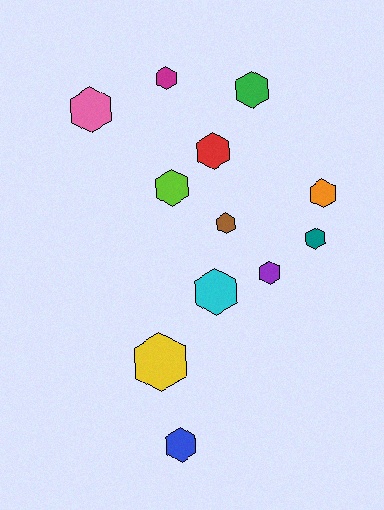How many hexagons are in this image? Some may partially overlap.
There are 12 hexagons.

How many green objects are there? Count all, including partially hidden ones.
There is 1 green object.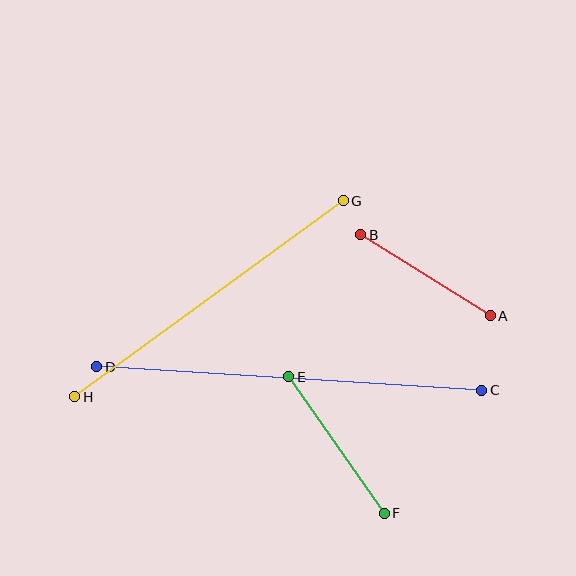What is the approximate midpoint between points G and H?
The midpoint is at approximately (209, 299) pixels.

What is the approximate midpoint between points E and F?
The midpoint is at approximately (337, 445) pixels.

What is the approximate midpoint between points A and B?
The midpoint is at approximately (426, 275) pixels.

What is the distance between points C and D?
The distance is approximately 386 pixels.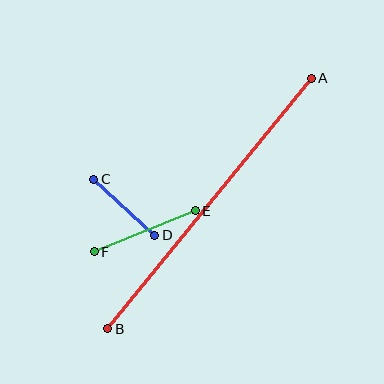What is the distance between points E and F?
The distance is approximately 109 pixels.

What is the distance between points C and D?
The distance is approximately 83 pixels.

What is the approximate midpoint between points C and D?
The midpoint is at approximately (124, 207) pixels.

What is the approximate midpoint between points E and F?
The midpoint is at approximately (145, 231) pixels.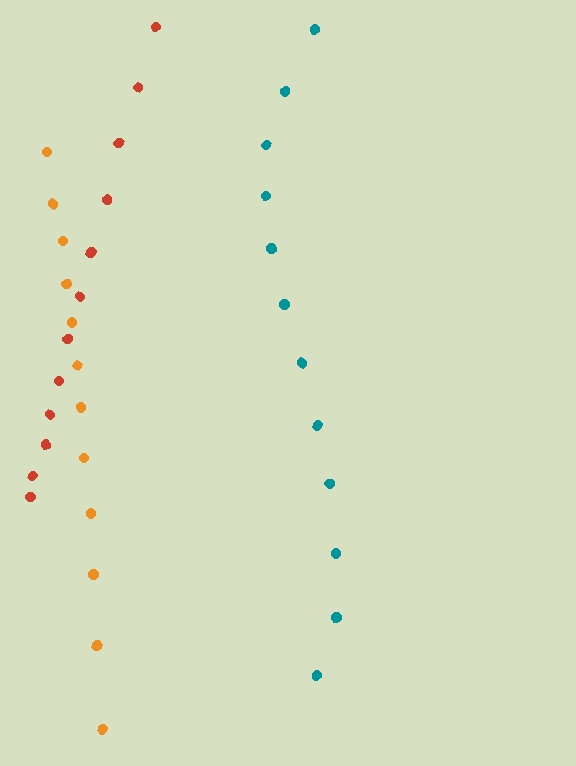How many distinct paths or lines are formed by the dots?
There are 3 distinct paths.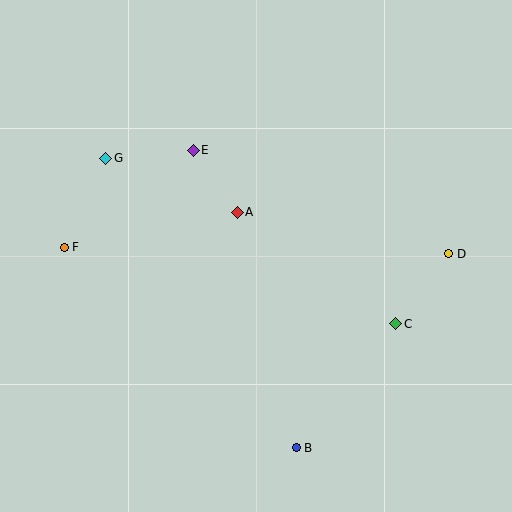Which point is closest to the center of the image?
Point A at (237, 212) is closest to the center.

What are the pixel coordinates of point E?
Point E is at (193, 150).